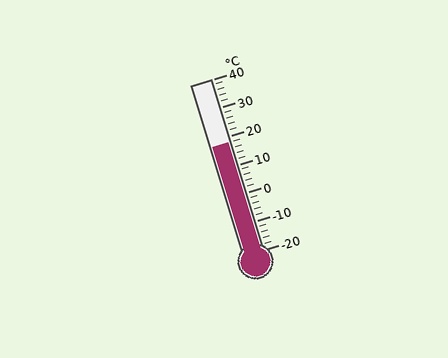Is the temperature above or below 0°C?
The temperature is above 0°C.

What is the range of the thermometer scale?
The thermometer scale ranges from -20°C to 40°C.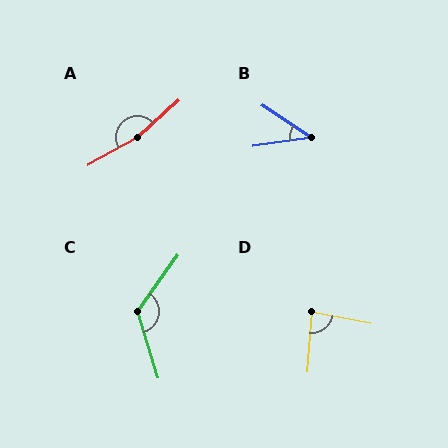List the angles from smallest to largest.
B (42°), D (83°), C (127°), A (167°).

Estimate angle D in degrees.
Approximately 83 degrees.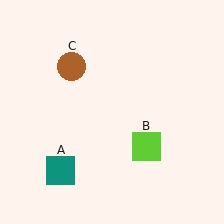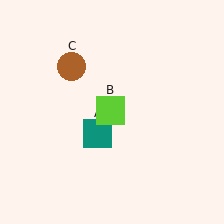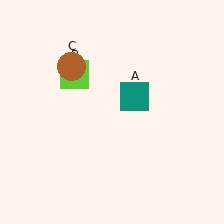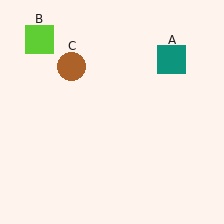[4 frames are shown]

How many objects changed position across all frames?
2 objects changed position: teal square (object A), lime square (object B).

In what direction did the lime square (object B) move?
The lime square (object B) moved up and to the left.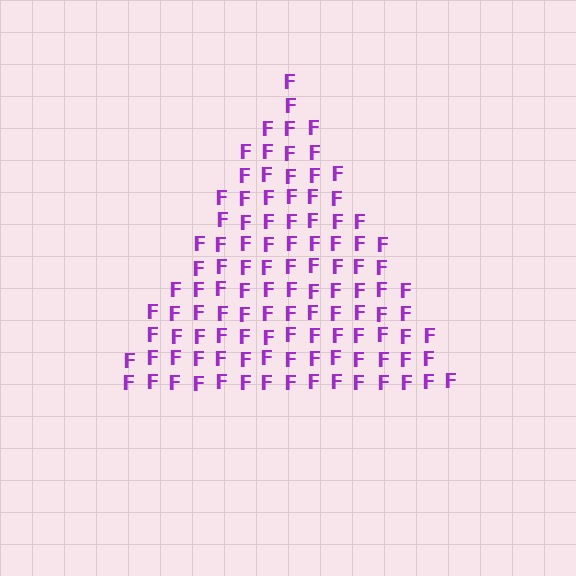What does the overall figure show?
The overall figure shows a triangle.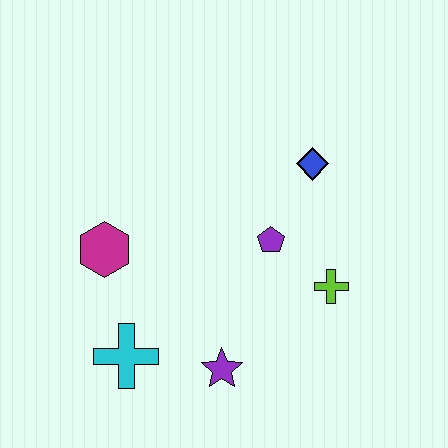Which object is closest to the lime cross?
The purple pentagon is closest to the lime cross.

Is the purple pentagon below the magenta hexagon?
No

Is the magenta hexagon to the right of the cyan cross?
No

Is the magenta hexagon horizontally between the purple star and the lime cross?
No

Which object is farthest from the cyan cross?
The blue diamond is farthest from the cyan cross.